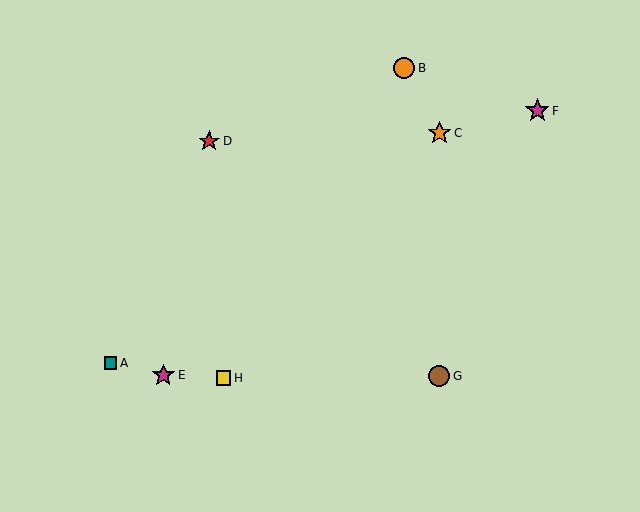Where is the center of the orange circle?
The center of the orange circle is at (404, 68).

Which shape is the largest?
The magenta star (labeled F) is the largest.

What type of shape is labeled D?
Shape D is a red star.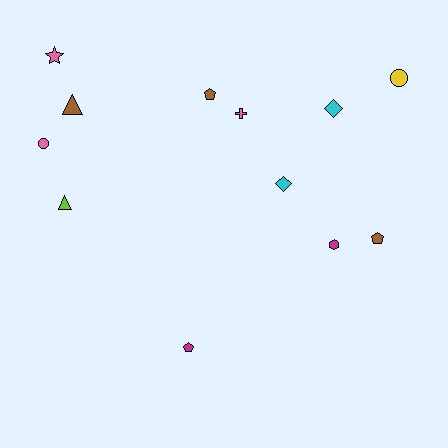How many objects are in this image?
There are 12 objects.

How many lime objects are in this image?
There is 1 lime object.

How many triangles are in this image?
There are 2 triangles.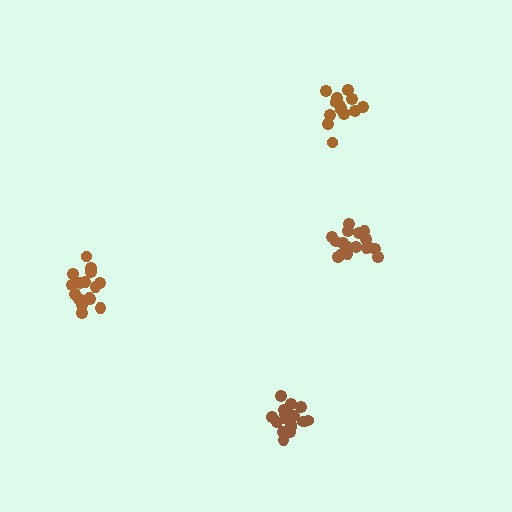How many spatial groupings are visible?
There are 4 spatial groupings.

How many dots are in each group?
Group 1: 20 dots, Group 2: 17 dots, Group 3: 17 dots, Group 4: 14 dots (68 total).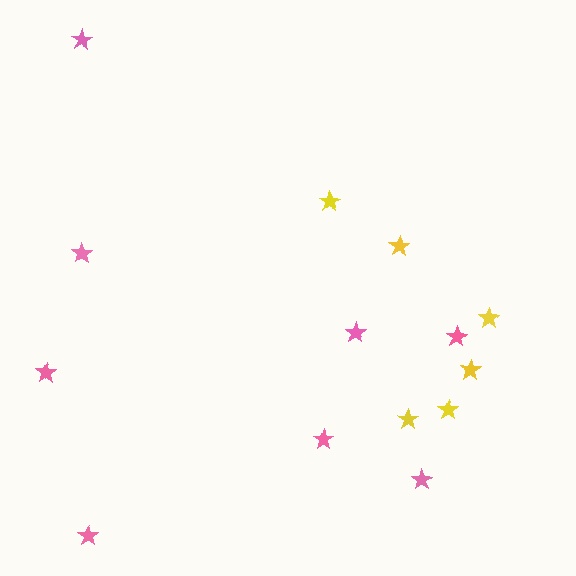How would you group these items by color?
There are 2 groups: one group of pink stars (8) and one group of yellow stars (6).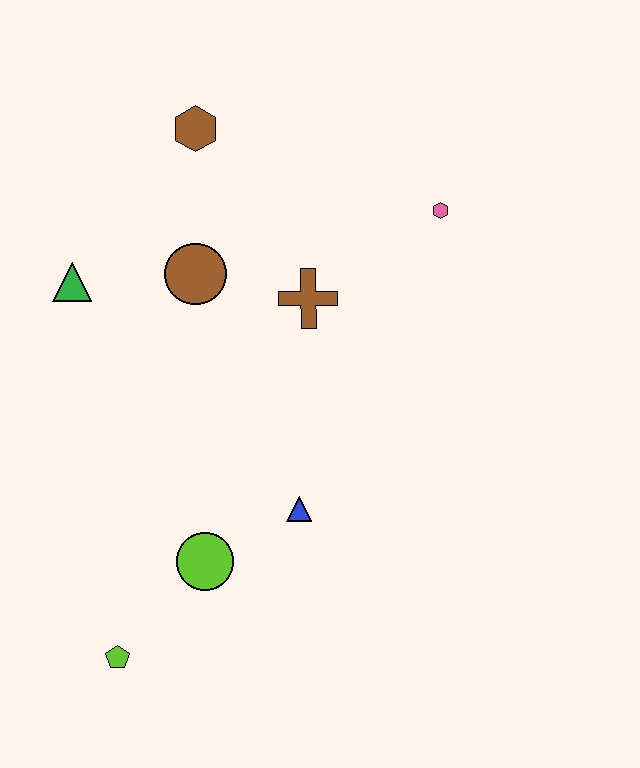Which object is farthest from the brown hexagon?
The lime pentagon is farthest from the brown hexagon.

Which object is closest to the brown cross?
The brown circle is closest to the brown cross.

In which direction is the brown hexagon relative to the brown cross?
The brown hexagon is above the brown cross.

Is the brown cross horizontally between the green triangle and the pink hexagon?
Yes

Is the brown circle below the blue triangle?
No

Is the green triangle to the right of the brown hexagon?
No